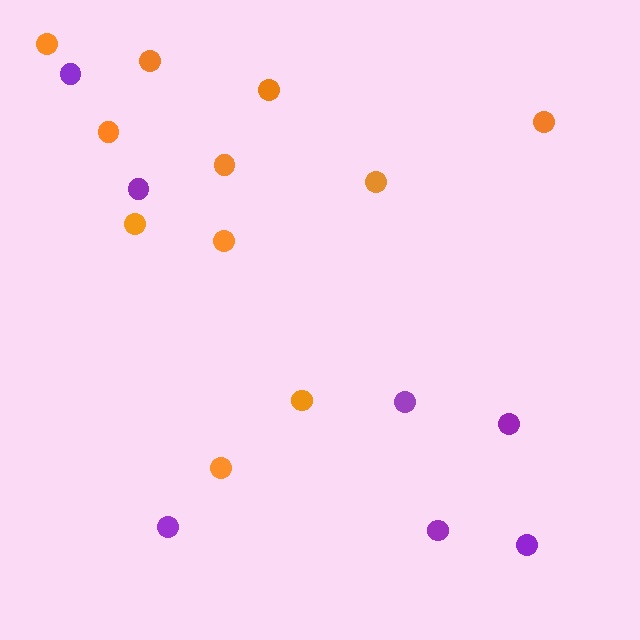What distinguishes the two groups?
There are 2 groups: one group of orange circles (11) and one group of purple circles (7).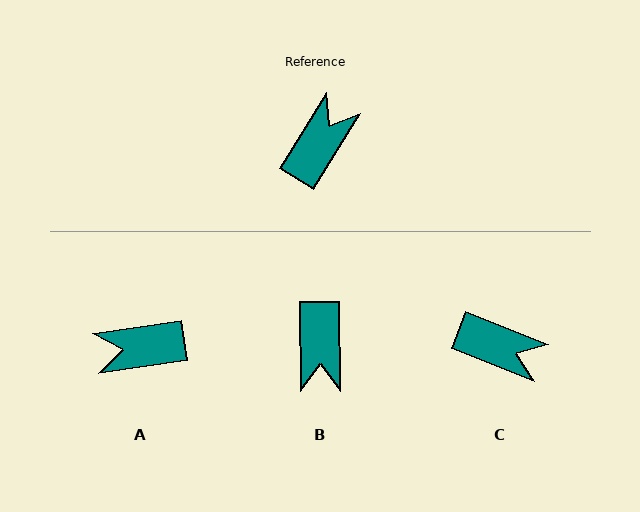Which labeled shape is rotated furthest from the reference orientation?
B, about 148 degrees away.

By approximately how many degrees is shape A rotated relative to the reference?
Approximately 130 degrees counter-clockwise.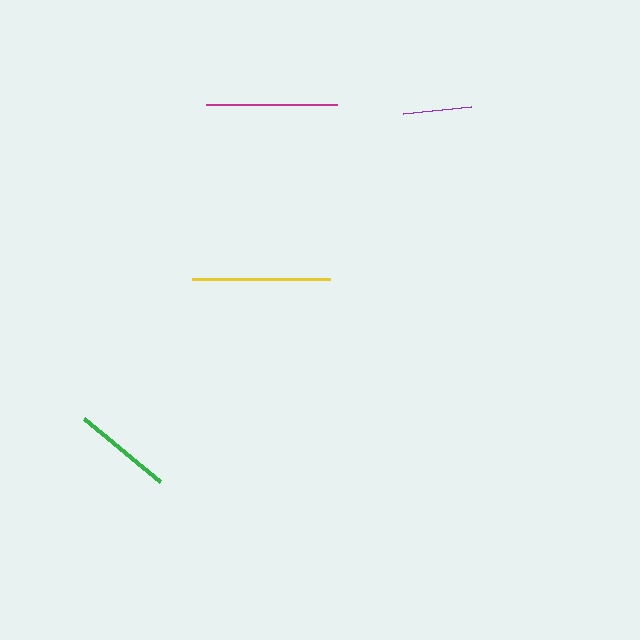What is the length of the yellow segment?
The yellow segment is approximately 138 pixels long.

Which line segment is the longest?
The yellow line is the longest at approximately 138 pixels.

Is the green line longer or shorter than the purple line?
The green line is longer than the purple line.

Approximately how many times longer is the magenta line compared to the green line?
The magenta line is approximately 1.3 times the length of the green line.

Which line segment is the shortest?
The purple line is the shortest at approximately 68 pixels.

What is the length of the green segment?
The green segment is approximately 99 pixels long.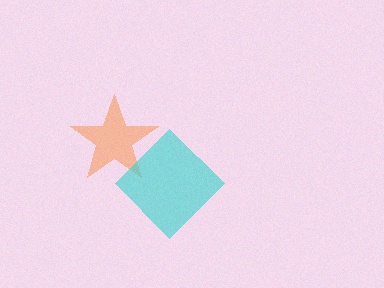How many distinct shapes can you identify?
There are 2 distinct shapes: an orange star, a cyan diamond.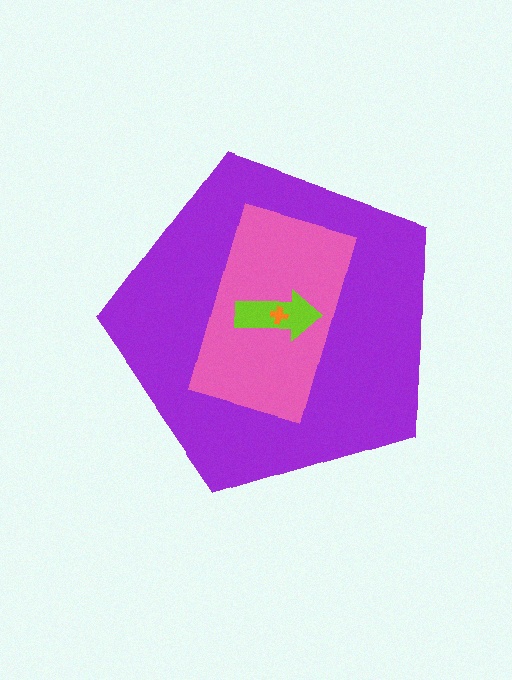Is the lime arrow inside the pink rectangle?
Yes.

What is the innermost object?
The orange cross.